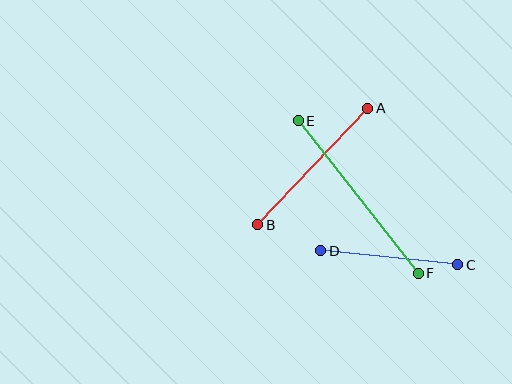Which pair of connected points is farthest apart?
Points E and F are farthest apart.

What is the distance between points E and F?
The distance is approximately 194 pixels.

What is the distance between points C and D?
The distance is approximately 138 pixels.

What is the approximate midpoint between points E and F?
The midpoint is at approximately (358, 197) pixels.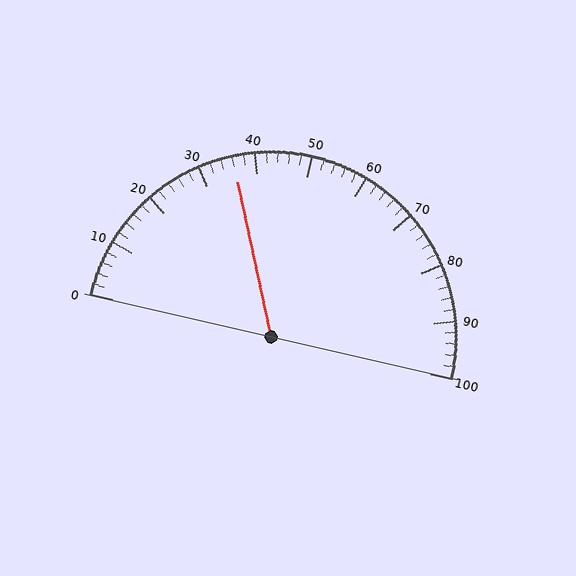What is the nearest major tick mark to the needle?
The nearest major tick mark is 40.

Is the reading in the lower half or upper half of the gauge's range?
The reading is in the lower half of the range (0 to 100).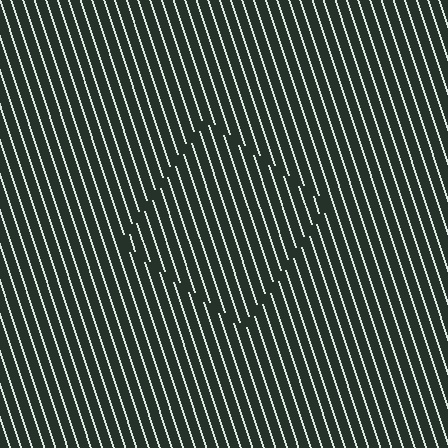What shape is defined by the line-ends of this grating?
An illusory square. The interior of the shape contains the same grating, shifted by half a period — the contour is defined by the phase discontinuity where line-ends from the inner and outer gratings abut.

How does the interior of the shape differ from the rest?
The interior of the shape contains the same grating, shifted by half a period — the contour is defined by the phase discontinuity where line-ends from the inner and outer gratings abut.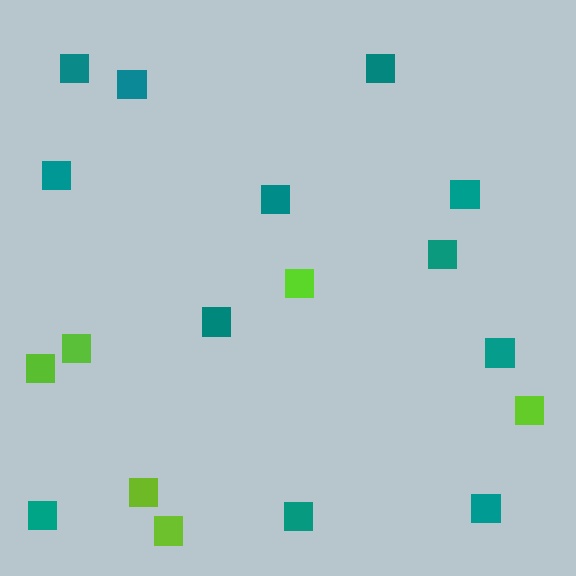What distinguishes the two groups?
There are 2 groups: one group of teal squares (12) and one group of lime squares (6).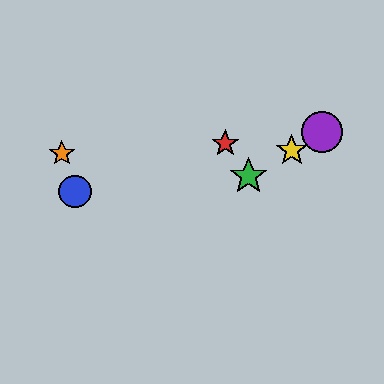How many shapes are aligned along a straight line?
3 shapes (the green star, the yellow star, the purple circle) are aligned along a straight line.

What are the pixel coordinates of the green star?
The green star is at (249, 176).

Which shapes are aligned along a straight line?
The green star, the yellow star, the purple circle are aligned along a straight line.